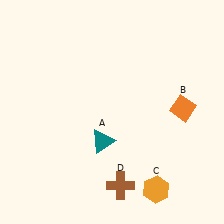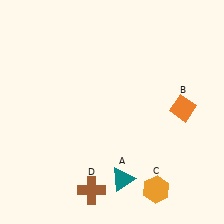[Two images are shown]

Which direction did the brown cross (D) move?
The brown cross (D) moved left.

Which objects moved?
The objects that moved are: the teal triangle (A), the brown cross (D).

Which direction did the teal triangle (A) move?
The teal triangle (A) moved down.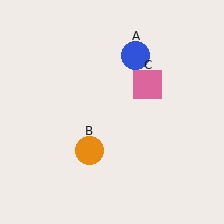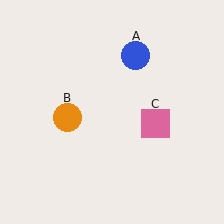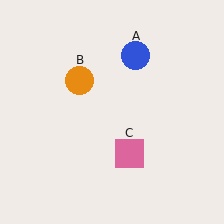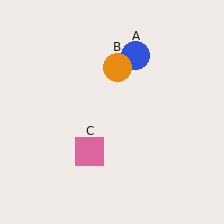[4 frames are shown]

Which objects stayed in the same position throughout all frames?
Blue circle (object A) remained stationary.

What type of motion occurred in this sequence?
The orange circle (object B), pink square (object C) rotated clockwise around the center of the scene.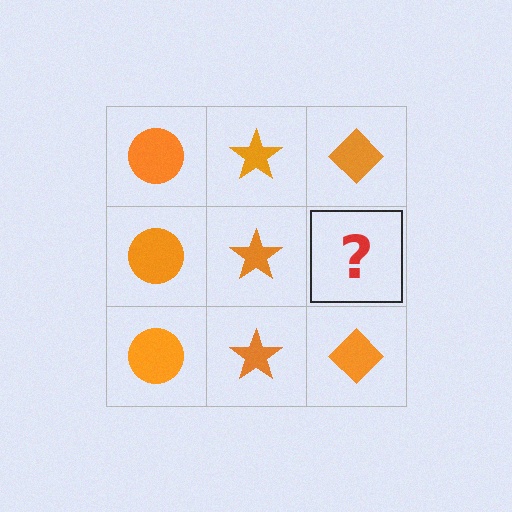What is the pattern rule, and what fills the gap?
The rule is that each column has a consistent shape. The gap should be filled with an orange diamond.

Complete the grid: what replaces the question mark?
The question mark should be replaced with an orange diamond.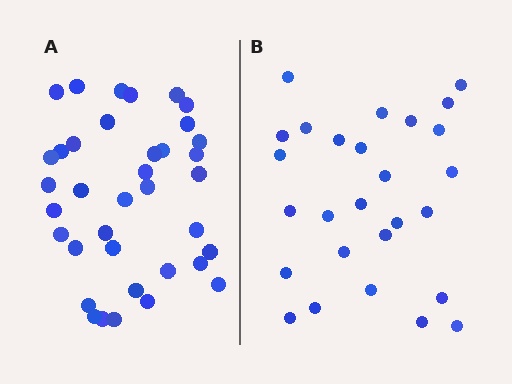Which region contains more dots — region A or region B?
Region A (the left region) has more dots.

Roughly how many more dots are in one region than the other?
Region A has roughly 10 or so more dots than region B.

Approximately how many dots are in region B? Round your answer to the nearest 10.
About 30 dots. (The exact count is 27, which rounds to 30.)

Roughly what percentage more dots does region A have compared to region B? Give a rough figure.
About 35% more.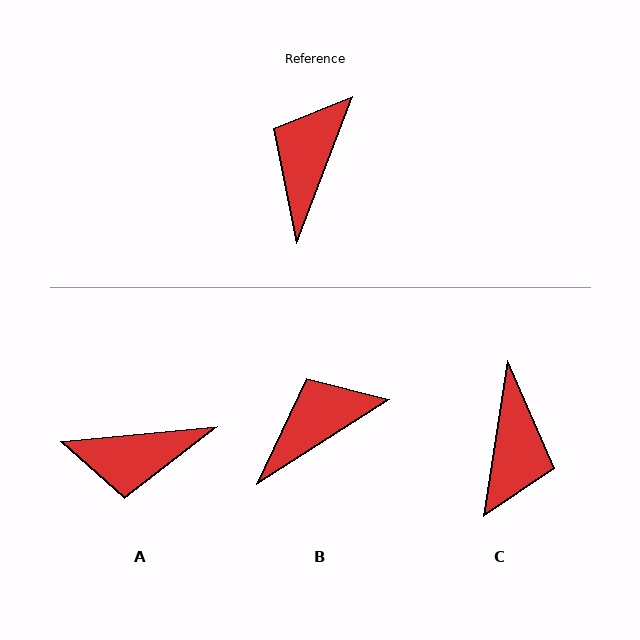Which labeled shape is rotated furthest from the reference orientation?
C, about 168 degrees away.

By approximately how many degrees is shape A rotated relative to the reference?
Approximately 116 degrees counter-clockwise.